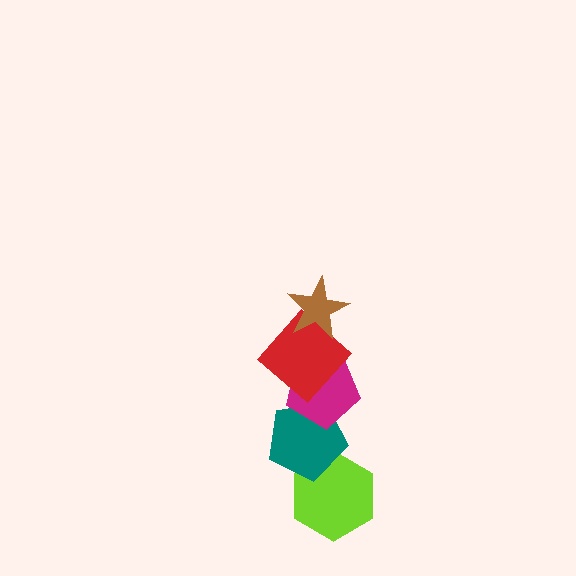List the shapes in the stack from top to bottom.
From top to bottom: the brown star, the red diamond, the magenta pentagon, the teal pentagon, the lime hexagon.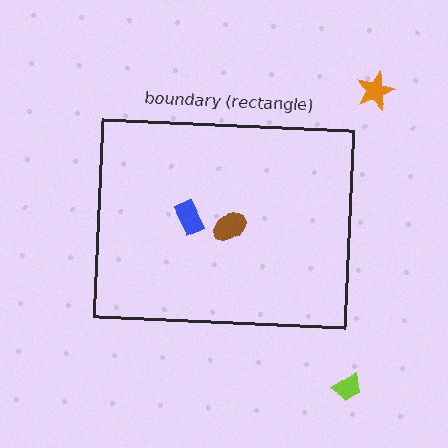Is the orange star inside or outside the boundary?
Outside.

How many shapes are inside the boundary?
2 inside, 2 outside.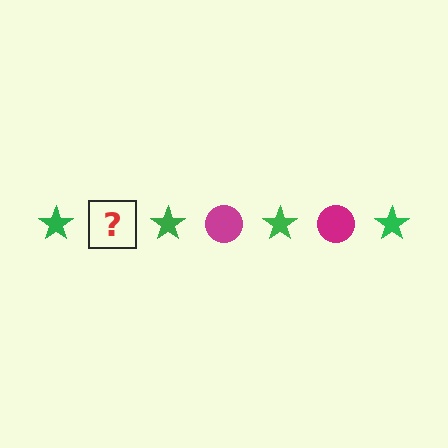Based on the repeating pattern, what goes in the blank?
The blank should be a magenta circle.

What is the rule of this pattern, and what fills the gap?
The rule is that the pattern alternates between green star and magenta circle. The gap should be filled with a magenta circle.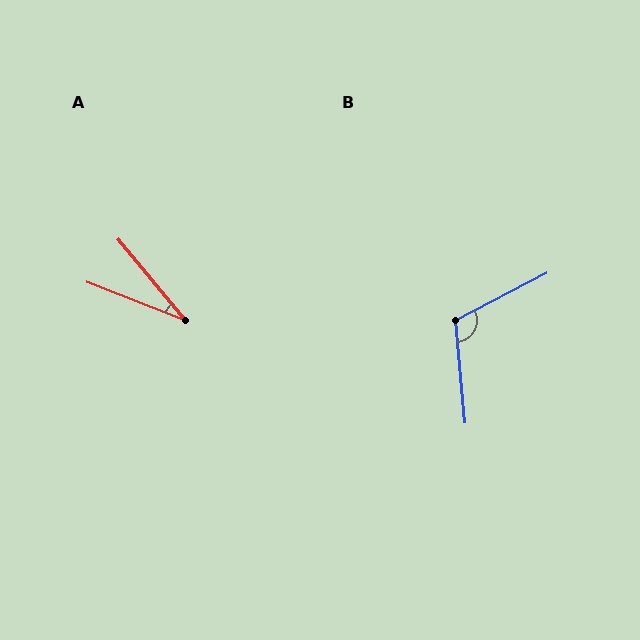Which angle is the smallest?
A, at approximately 29 degrees.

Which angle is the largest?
B, at approximately 112 degrees.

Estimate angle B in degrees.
Approximately 112 degrees.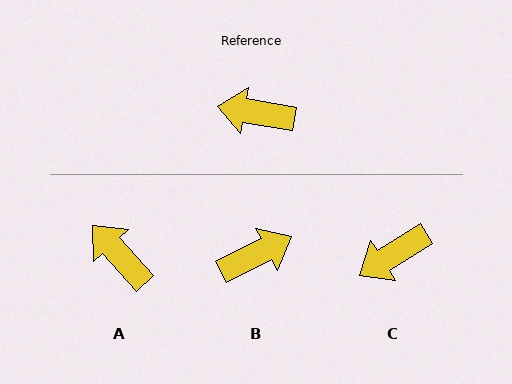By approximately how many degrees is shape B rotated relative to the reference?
Approximately 144 degrees clockwise.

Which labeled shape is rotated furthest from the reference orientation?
B, about 144 degrees away.